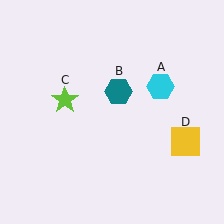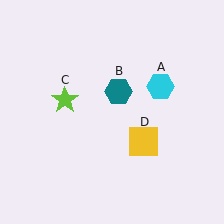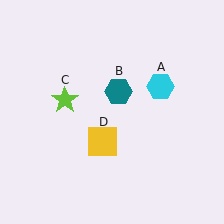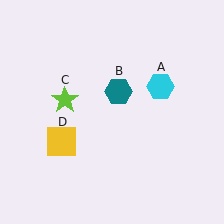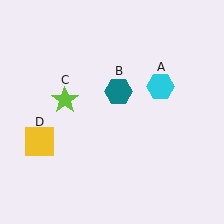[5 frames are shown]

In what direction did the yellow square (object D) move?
The yellow square (object D) moved left.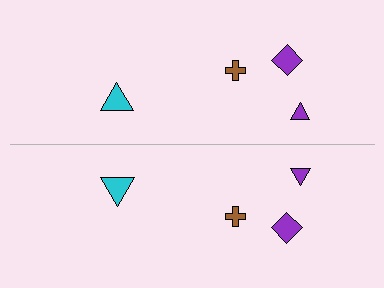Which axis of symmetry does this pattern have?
The pattern has a horizontal axis of symmetry running through the center of the image.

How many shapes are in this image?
There are 8 shapes in this image.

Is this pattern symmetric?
Yes, this pattern has bilateral (reflection) symmetry.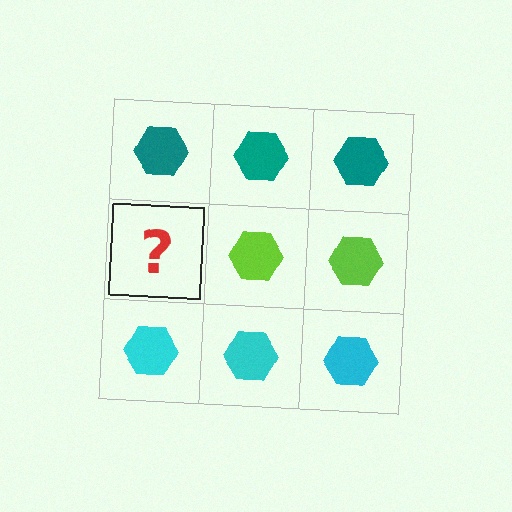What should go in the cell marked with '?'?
The missing cell should contain a lime hexagon.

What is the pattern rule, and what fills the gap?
The rule is that each row has a consistent color. The gap should be filled with a lime hexagon.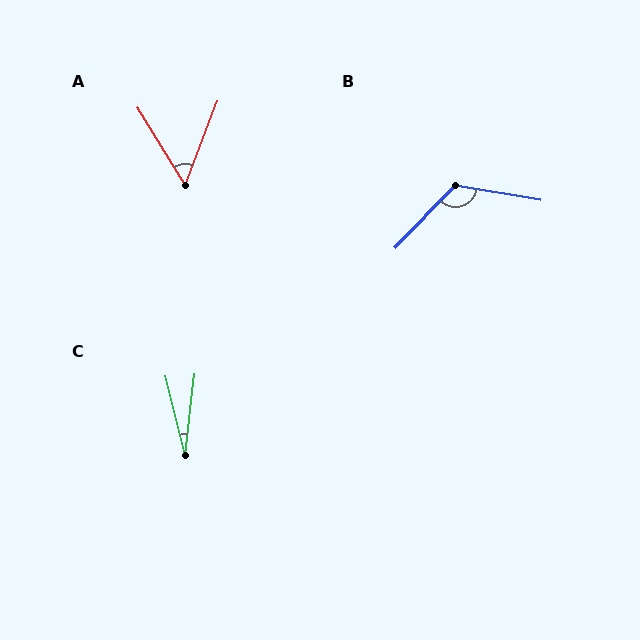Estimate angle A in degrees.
Approximately 52 degrees.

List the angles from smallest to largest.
C (20°), A (52°), B (125°).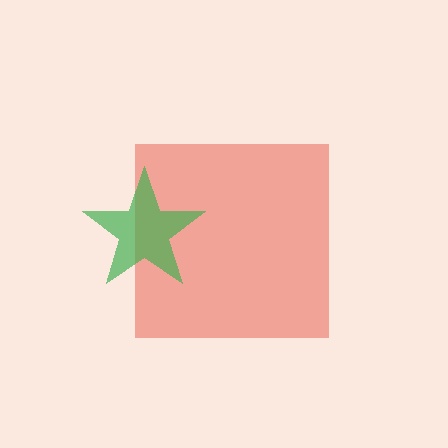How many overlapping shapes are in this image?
There are 2 overlapping shapes in the image.